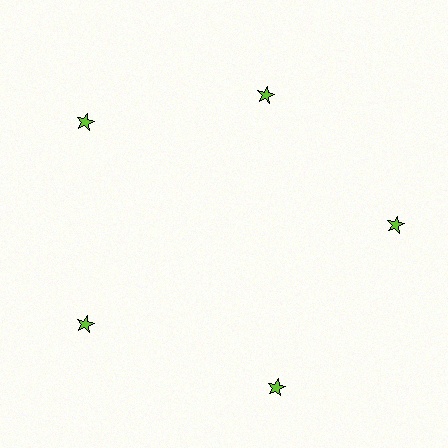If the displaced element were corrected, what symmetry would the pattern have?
It would have 5-fold rotational symmetry — the pattern would map onto itself every 72 degrees.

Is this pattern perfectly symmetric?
No. The 5 lime stars are arranged in a ring, but one element near the 1 o'clock position is pulled inward toward the center, breaking the 5-fold rotational symmetry.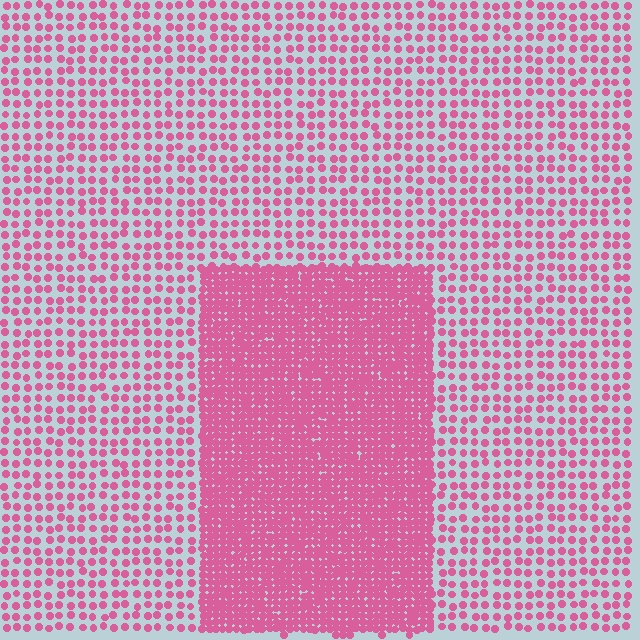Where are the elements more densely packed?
The elements are more densely packed inside the rectangle boundary.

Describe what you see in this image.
The image contains small pink elements arranged at two different densities. A rectangle-shaped region is visible where the elements are more densely packed than the surrounding area.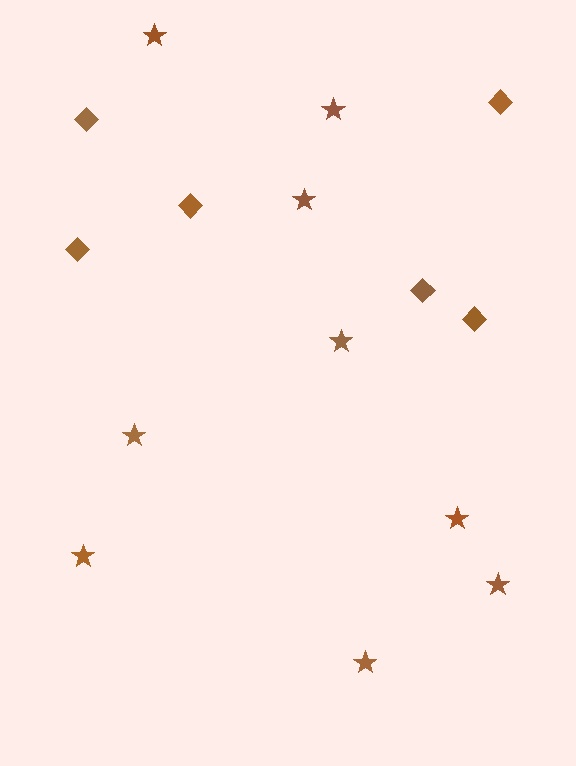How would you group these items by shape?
There are 2 groups: one group of stars (9) and one group of diamonds (6).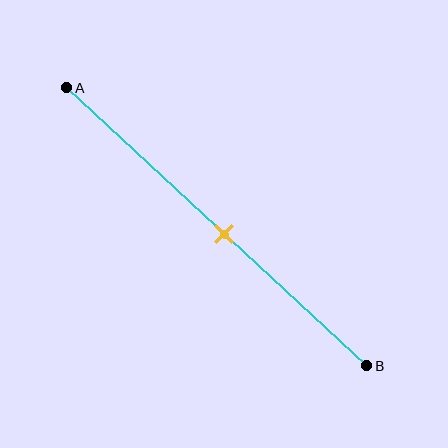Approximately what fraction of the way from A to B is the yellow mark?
The yellow mark is approximately 55% of the way from A to B.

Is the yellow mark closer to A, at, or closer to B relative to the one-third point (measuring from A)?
The yellow mark is closer to point B than the one-third point of segment AB.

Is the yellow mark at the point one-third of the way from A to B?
No, the mark is at about 55% from A, not at the 33% one-third point.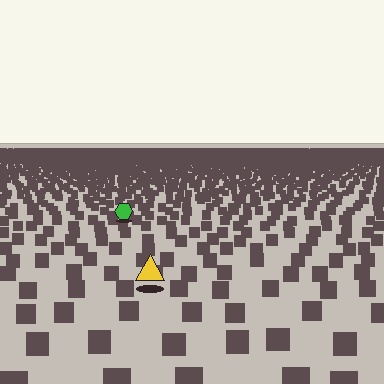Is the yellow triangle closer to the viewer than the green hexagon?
Yes. The yellow triangle is closer — you can tell from the texture gradient: the ground texture is coarser near it.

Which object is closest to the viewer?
The yellow triangle is closest. The texture marks near it are larger and more spread out.